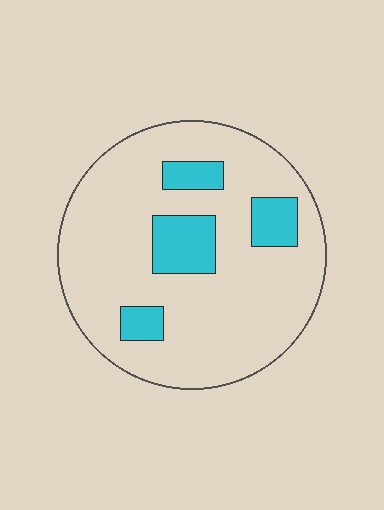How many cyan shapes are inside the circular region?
4.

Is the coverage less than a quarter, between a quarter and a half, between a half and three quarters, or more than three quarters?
Less than a quarter.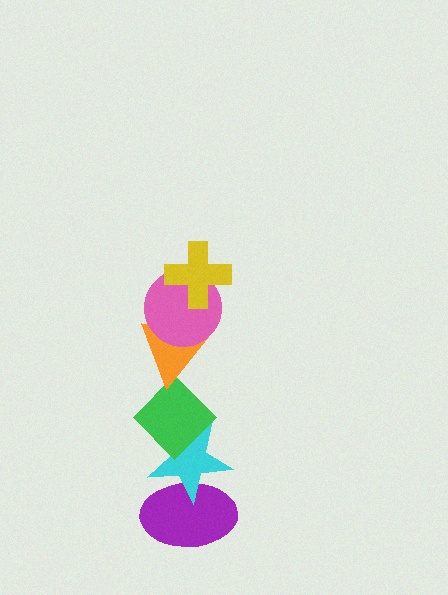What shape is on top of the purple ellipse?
The cyan star is on top of the purple ellipse.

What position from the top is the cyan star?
The cyan star is 5th from the top.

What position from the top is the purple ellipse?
The purple ellipse is 6th from the top.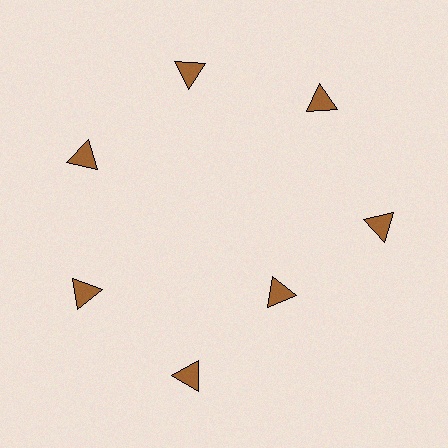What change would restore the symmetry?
The symmetry would be restored by moving it outward, back onto the ring so that all 7 triangles sit at equal angles and equal distance from the center.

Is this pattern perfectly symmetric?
No. The 7 brown triangles are arranged in a ring, but one element near the 5 o'clock position is pulled inward toward the center, breaking the 7-fold rotational symmetry.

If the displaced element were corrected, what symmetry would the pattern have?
It would have 7-fold rotational symmetry — the pattern would map onto itself every 51 degrees.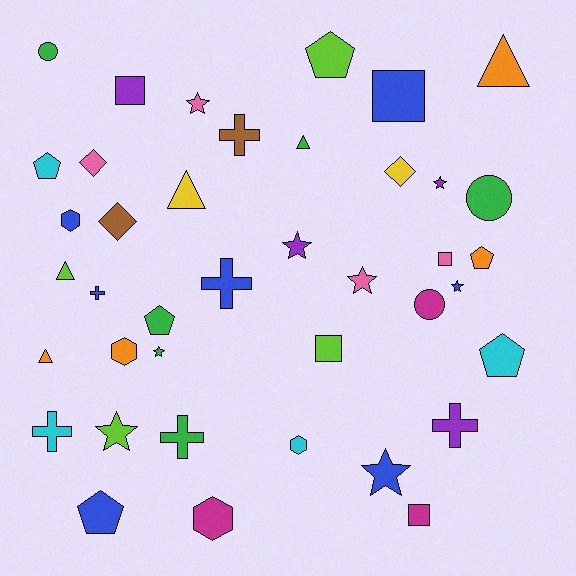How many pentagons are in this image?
There are 6 pentagons.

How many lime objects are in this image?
There are 4 lime objects.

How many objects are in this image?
There are 40 objects.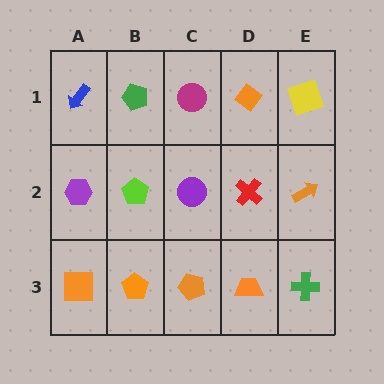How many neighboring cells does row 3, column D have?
3.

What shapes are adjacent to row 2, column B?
A green pentagon (row 1, column B), an orange pentagon (row 3, column B), a purple hexagon (row 2, column A), a purple circle (row 2, column C).